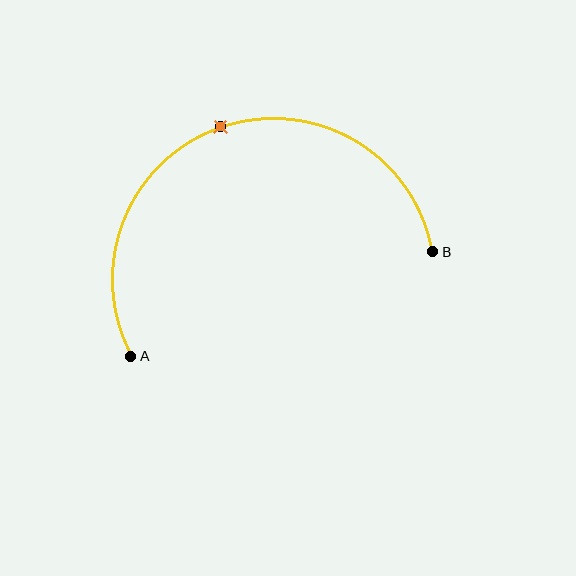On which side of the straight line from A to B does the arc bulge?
The arc bulges above the straight line connecting A and B.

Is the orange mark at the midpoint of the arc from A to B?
Yes. The orange mark lies on the arc at equal arc-length from both A and B — it is the arc midpoint.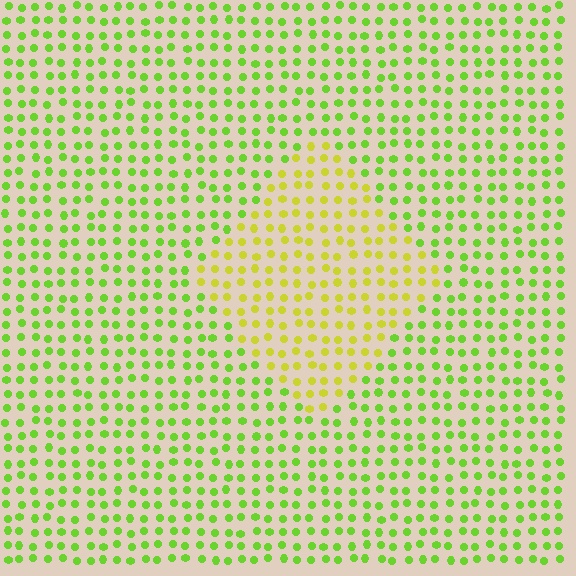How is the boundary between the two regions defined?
The boundary is defined purely by a slight shift in hue (about 35 degrees). Spacing, size, and orientation are identical on both sides.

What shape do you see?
I see a diamond.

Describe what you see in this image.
The image is filled with small lime elements in a uniform arrangement. A diamond-shaped region is visible where the elements are tinted to a slightly different hue, forming a subtle color boundary.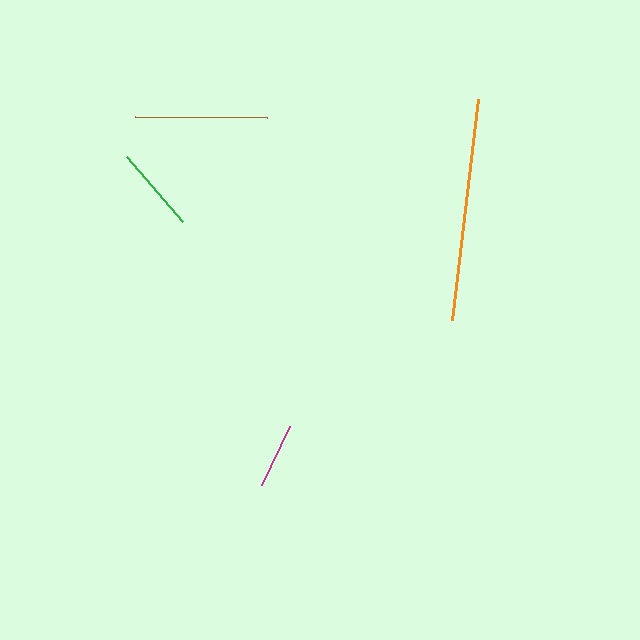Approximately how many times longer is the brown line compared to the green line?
The brown line is approximately 1.5 times the length of the green line.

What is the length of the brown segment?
The brown segment is approximately 132 pixels long.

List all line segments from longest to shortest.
From longest to shortest: orange, brown, green, magenta.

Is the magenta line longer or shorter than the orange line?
The orange line is longer than the magenta line.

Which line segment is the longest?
The orange line is the longest at approximately 222 pixels.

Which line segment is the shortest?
The magenta line is the shortest at approximately 65 pixels.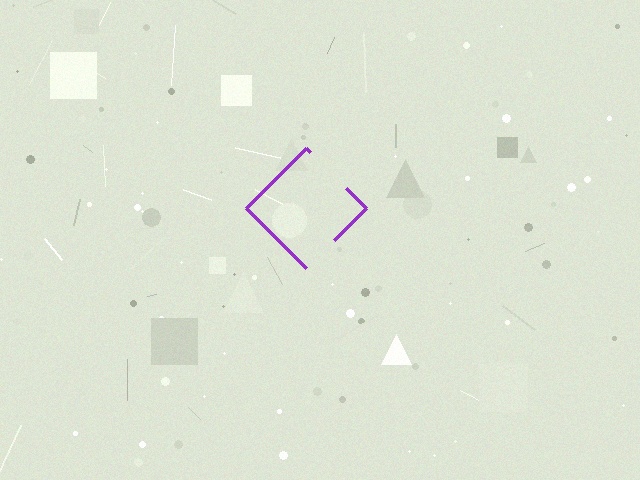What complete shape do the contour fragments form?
The contour fragments form a diamond.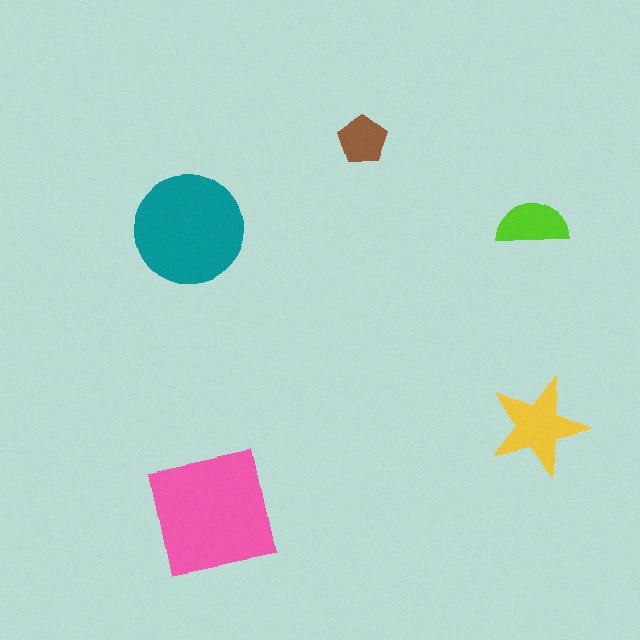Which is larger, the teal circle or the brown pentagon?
The teal circle.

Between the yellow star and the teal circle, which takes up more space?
The teal circle.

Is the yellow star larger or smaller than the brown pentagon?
Larger.